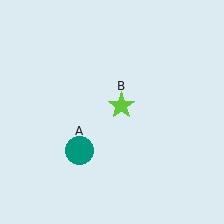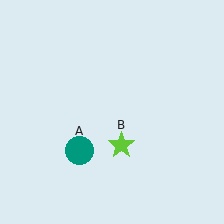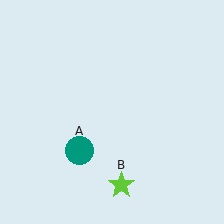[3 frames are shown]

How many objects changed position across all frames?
1 object changed position: lime star (object B).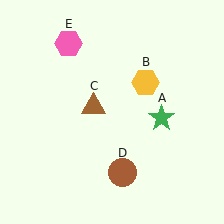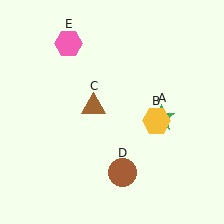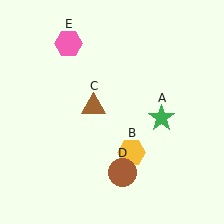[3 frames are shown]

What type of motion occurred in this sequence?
The yellow hexagon (object B) rotated clockwise around the center of the scene.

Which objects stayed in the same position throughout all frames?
Green star (object A) and brown triangle (object C) and brown circle (object D) and pink hexagon (object E) remained stationary.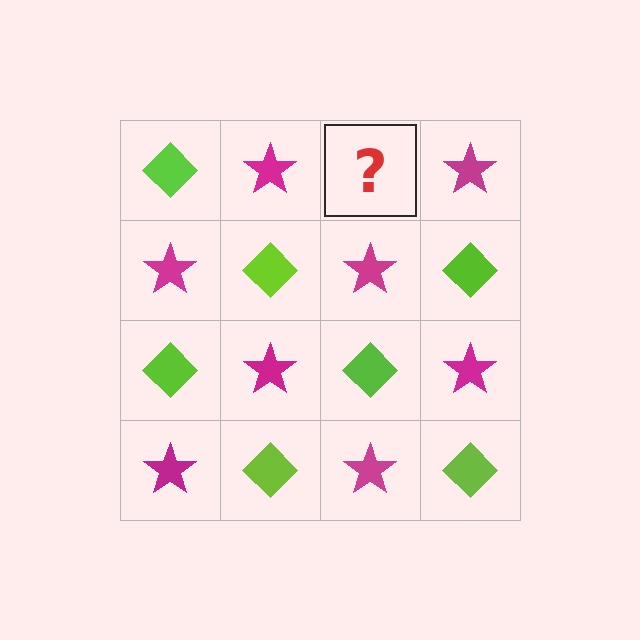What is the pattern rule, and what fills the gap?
The rule is that it alternates lime diamond and magenta star in a checkerboard pattern. The gap should be filled with a lime diamond.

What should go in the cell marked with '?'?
The missing cell should contain a lime diamond.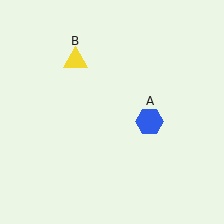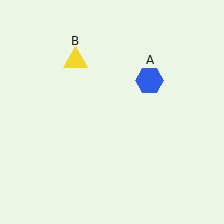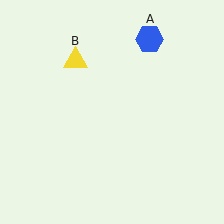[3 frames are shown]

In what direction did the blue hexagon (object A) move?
The blue hexagon (object A) moved up.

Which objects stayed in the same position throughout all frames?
Yellow triangle (object B) remained stationary.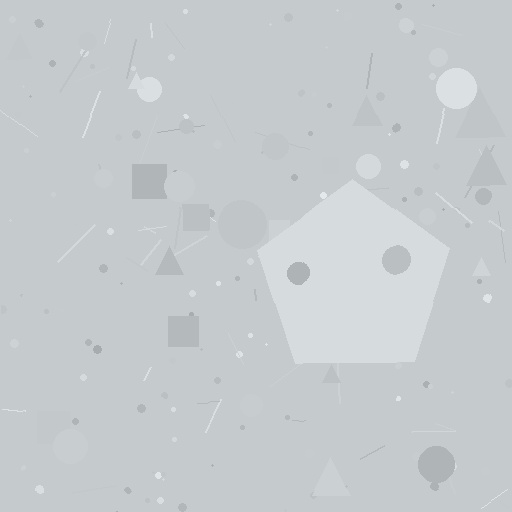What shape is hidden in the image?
A pentagon is hidden in the image.